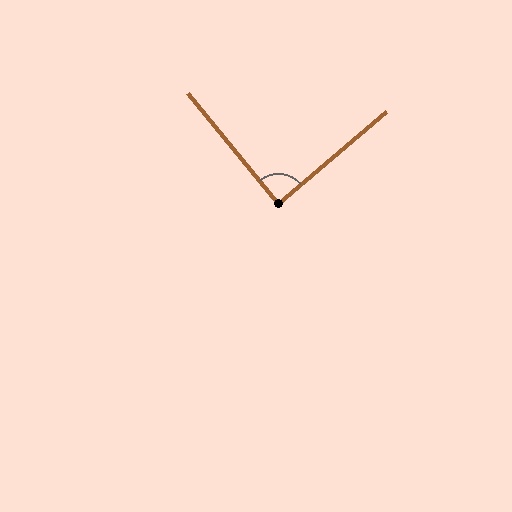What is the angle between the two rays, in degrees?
Approximately 89 degrees.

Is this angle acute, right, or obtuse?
It is approximately a right angle.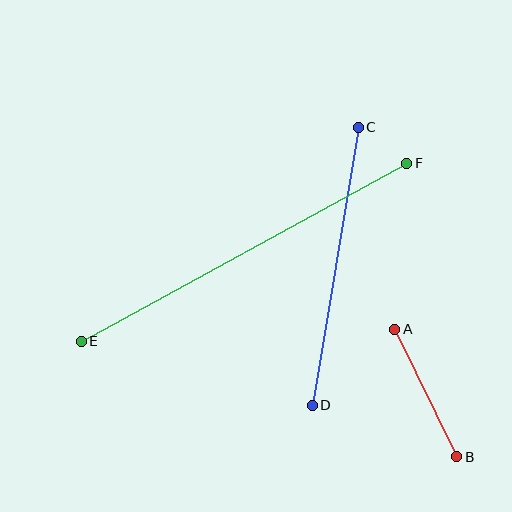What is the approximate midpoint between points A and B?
The midpoint is at approximately (426, 393) pixels.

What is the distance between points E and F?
The distance is approximately 371 pixels.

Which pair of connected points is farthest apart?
Points E and F are farthest apart.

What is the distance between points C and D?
The distance is approximately 282 pixels.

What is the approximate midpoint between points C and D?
The midpoint is at approximately (335, 266) pixels.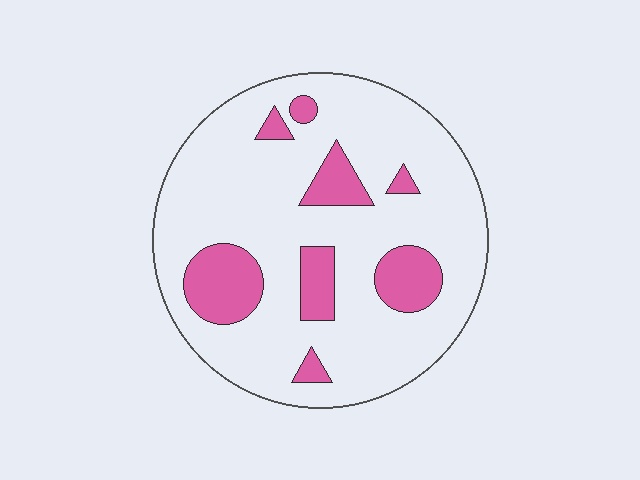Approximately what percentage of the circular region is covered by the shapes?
Approximately 20%.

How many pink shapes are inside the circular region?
8.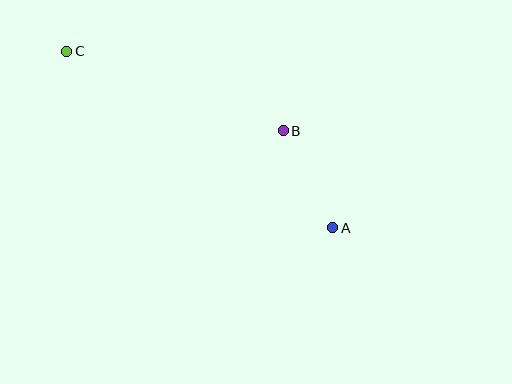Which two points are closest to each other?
Points A and B are closest to each other.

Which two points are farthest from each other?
Points A and C are farthest from each other.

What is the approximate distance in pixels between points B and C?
The distance between B and C is approximately 230 pixels.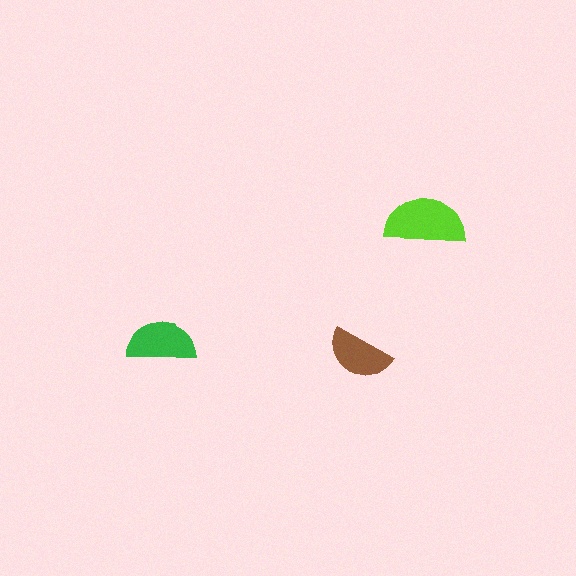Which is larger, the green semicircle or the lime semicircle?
The lime one.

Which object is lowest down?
The brown semicircle is bottommost.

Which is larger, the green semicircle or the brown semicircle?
The green one.